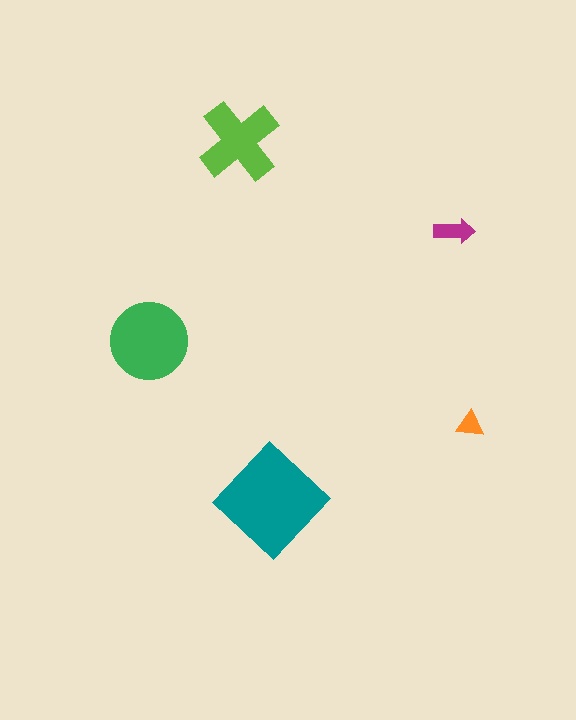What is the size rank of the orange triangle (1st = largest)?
5th.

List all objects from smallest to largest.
The orange triangle, the magenta arrow, the lime cross, the green circle, the teal diamond.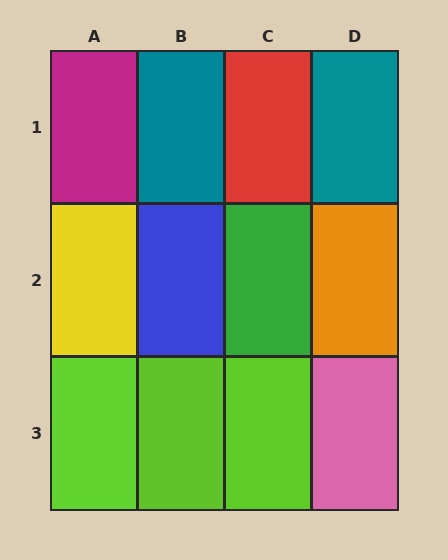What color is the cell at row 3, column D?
Pink.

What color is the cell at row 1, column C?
Red.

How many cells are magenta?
1 cell is magenta.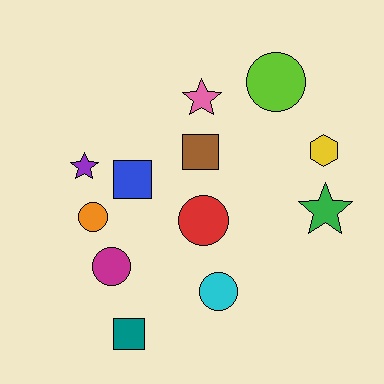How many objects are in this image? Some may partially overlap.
There are 12 objects.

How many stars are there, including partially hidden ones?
There are 3 stars.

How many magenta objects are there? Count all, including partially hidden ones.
There is 1 magenta object.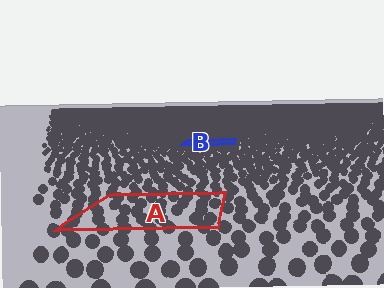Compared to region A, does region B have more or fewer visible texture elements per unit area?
Region B has more texture elements per unit area — they are packed more densely because it is farther away.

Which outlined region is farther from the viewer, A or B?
Region B is farther from the viewer — the texture elements inside it appear smaller and more densely packed.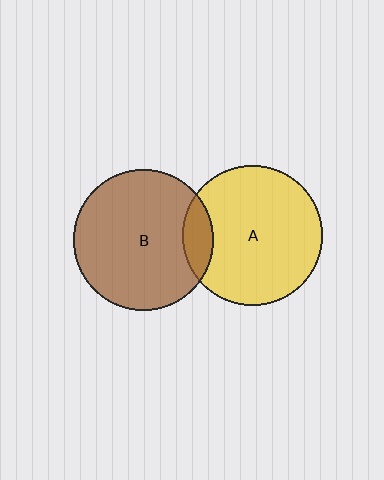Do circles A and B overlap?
Yes.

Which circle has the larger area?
Circle B (brown).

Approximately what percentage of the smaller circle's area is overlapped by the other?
Approximately 10%.